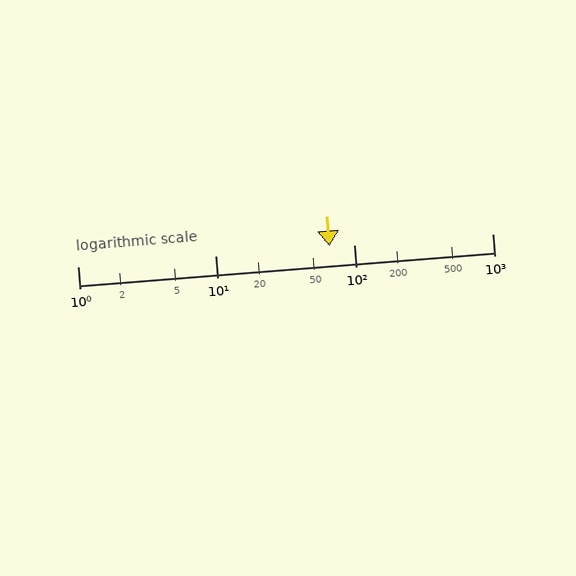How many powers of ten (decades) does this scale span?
The scale spans 3 decades, from 1 to 1000.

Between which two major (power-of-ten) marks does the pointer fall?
The pointer is between 10 and 100.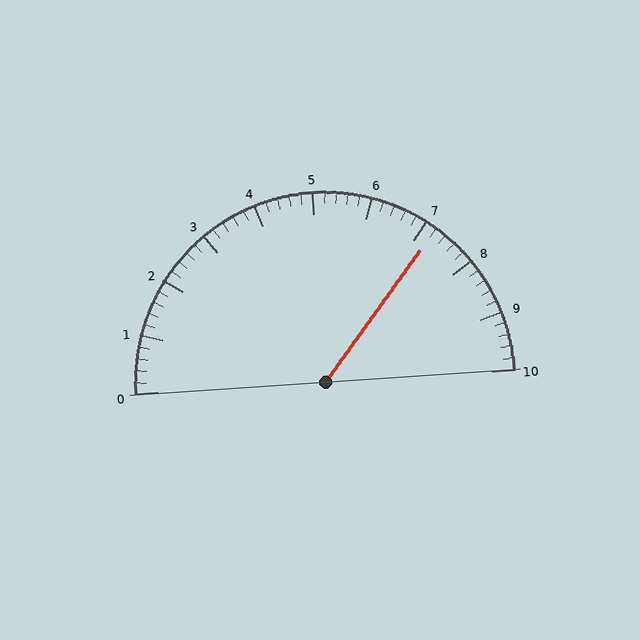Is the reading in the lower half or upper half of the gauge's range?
The reading is in the upper half of the range (0 to 10).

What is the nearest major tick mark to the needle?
The nearest major tick mark is 7.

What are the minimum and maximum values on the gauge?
The gauge ranges from 0 to 10.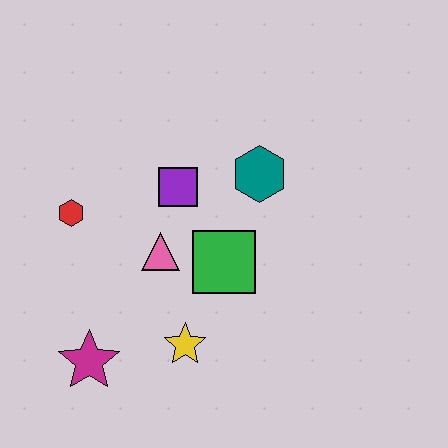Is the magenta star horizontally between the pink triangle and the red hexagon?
Yes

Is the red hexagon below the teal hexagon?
Yes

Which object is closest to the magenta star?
The yellow star is closest to the magenta star.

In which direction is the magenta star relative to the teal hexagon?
The magenta star is below the teal hexagon.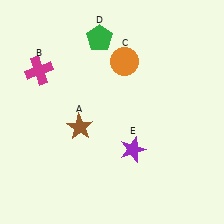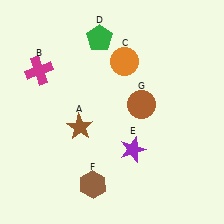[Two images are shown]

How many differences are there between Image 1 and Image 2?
There are 2 differences between the two images.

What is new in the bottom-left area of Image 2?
A brown hexagon (F) was added in the bottom-left area of Image 2.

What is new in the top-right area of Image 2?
A brown circle (G) was added in the top-right area of Image 2.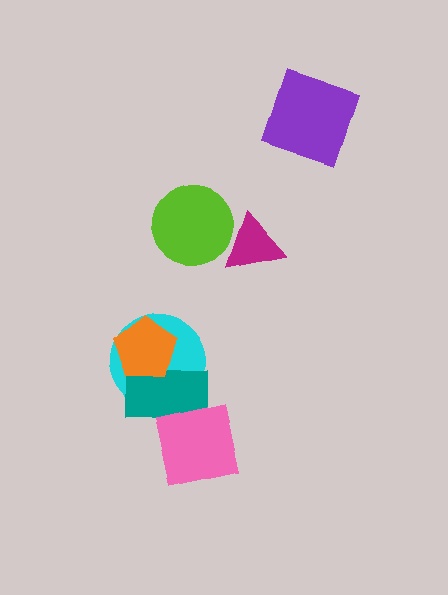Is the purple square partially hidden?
No, no other shape covers it.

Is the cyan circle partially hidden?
Yes, it is partially covered by another shape.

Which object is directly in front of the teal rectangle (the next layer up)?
The orange pentagon is directly in front of the teal rectangle.